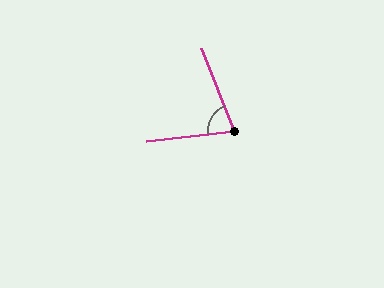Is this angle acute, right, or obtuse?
It is acute.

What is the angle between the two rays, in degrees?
Approximately 75 degrees.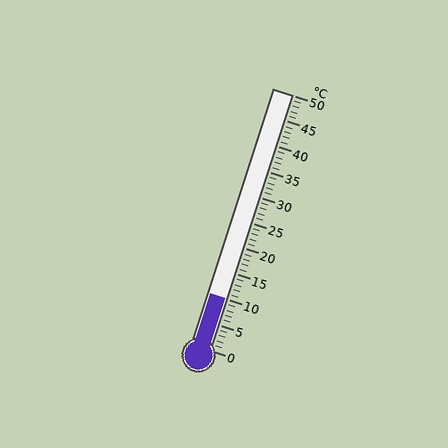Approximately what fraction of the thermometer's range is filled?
The thermometer is filled to approximately 20% of its range.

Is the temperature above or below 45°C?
The temperature is below 45°C.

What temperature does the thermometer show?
The thermometer shows approximately 10°C.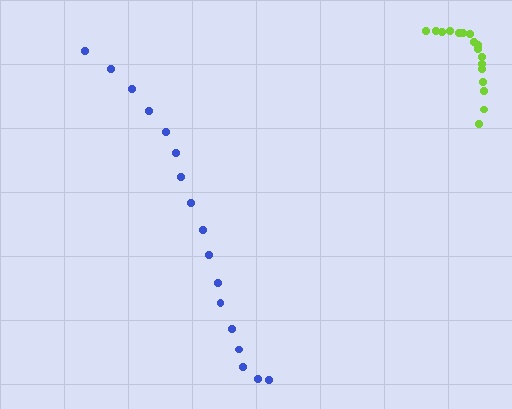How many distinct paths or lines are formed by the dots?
There are 2 distinct paths.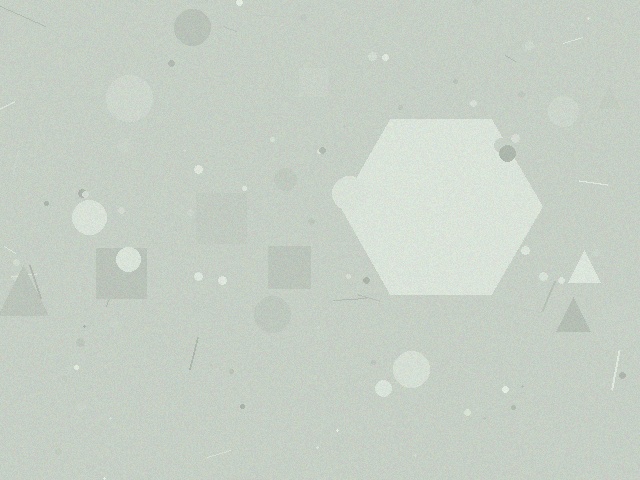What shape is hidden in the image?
A hexagon is hidden in the image.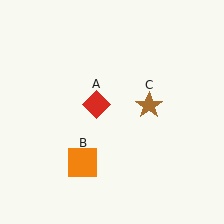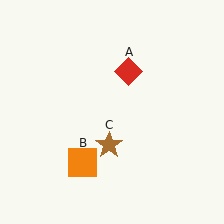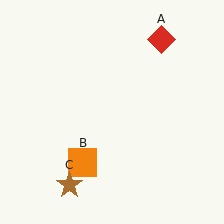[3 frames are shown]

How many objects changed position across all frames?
2 objects changed position: red diamond (object A), brown star (object C).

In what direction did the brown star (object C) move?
The brown star (object C) moved down and to the left.